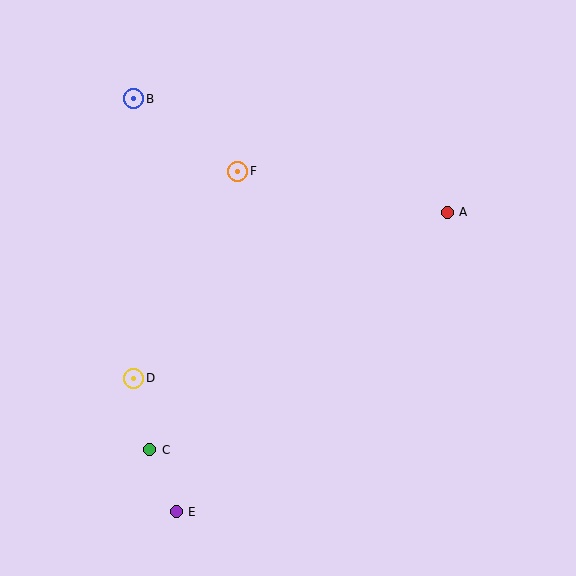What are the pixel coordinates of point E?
Point E is at (176, 512).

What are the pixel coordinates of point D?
Point D is at (134, 378).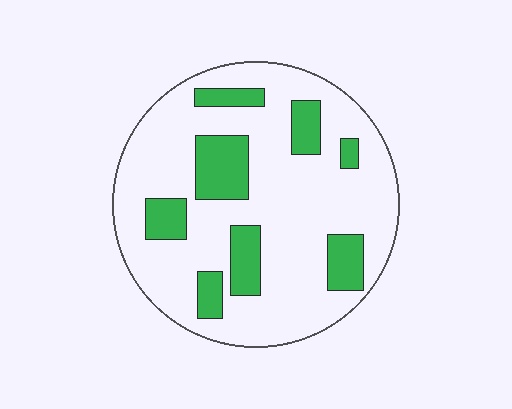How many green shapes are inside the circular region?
8.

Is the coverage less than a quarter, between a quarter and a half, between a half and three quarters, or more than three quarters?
Less than a quarter.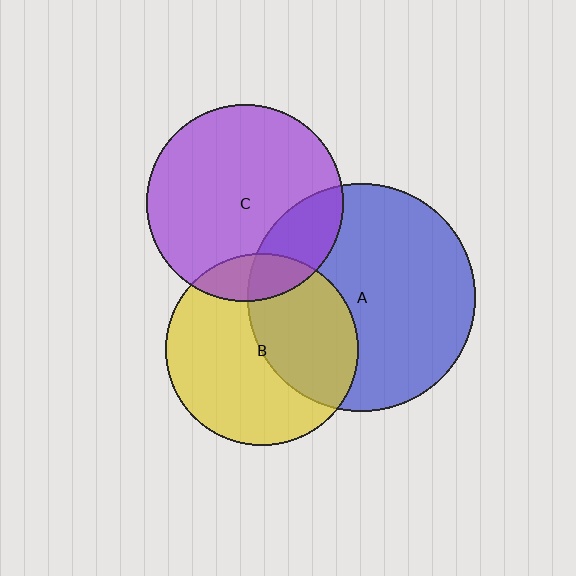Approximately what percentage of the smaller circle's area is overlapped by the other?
Approximately 20%.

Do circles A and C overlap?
Yes.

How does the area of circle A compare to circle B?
Approximately 1.4 times.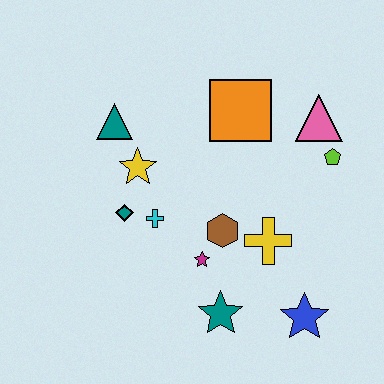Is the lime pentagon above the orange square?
No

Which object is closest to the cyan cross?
The teal diamond is closest to the cyan cross.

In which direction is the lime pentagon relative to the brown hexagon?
The lime pentagon is to the right of the brown hexagon.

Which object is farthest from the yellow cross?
The teal triangle is farthest from the yellow cross.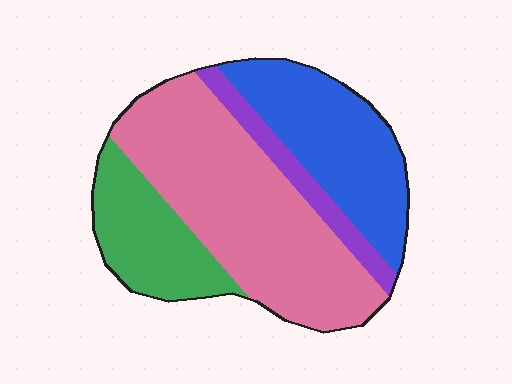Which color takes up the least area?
Purple, at roughly 10%.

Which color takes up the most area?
Pink, at roughly 45%.